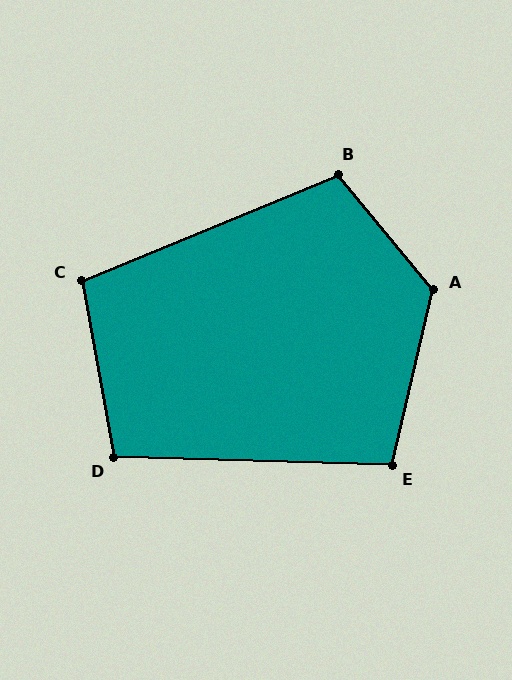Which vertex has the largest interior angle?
A, at approximately 127 degrees.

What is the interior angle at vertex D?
Approximately 102 degrees (obtuse).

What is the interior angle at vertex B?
Approximately 107 degrees (obtuse).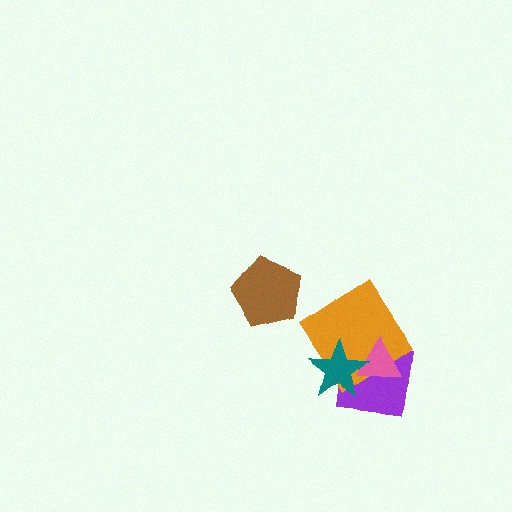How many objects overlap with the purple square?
3 objects overlap with the purple square.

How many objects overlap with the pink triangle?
3 objects overlap with the pink triangle.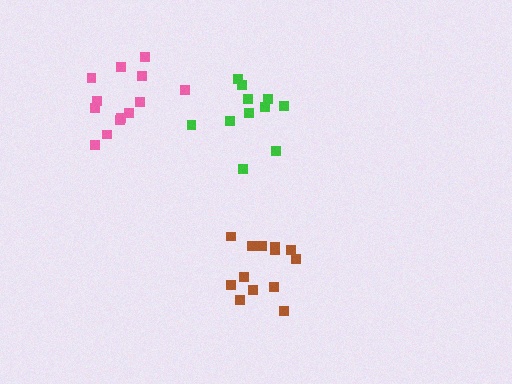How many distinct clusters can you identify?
There are 3 distinct clusters.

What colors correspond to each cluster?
The clusters are colored: green, brown, pink.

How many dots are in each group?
Group 1: 11 dots, Group 2: 13 dots, Group 3: 13 dots (37 total).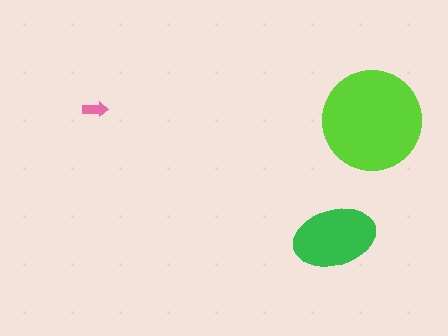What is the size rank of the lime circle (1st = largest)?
1st.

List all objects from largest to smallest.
The lime circle, the green ellipse, the pink arrow.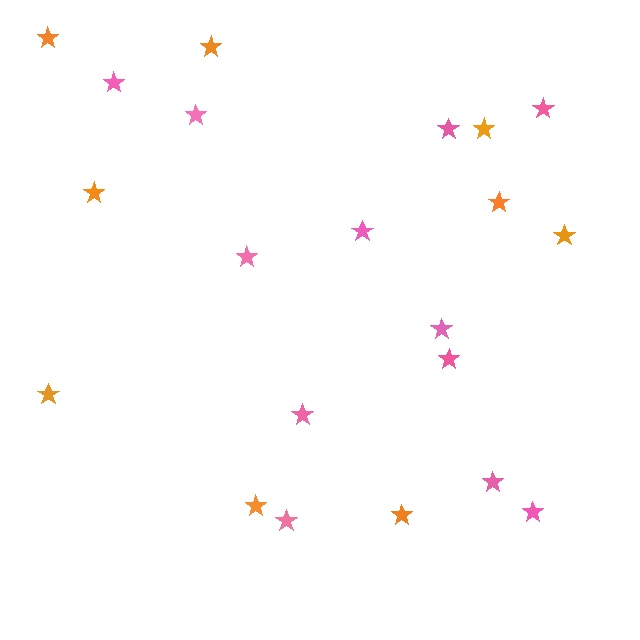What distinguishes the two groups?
There are 2 groups: one group of orange stars (9) and one group of pink stars (12).